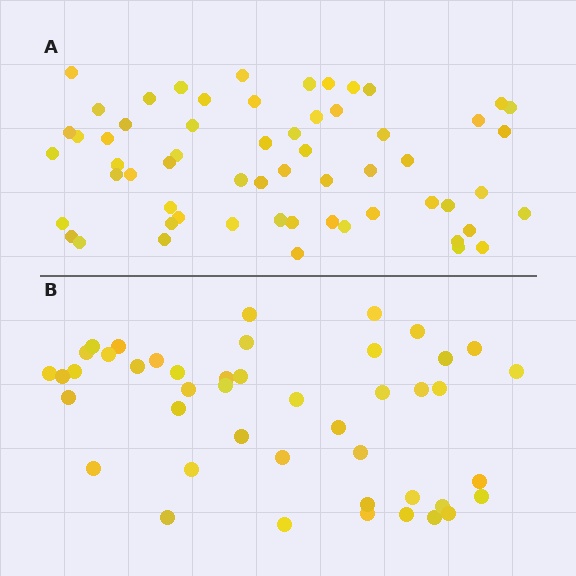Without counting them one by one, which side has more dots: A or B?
Region A (the top region) has more dots.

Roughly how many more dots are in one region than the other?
Region A has approximately 15 more dots than region B.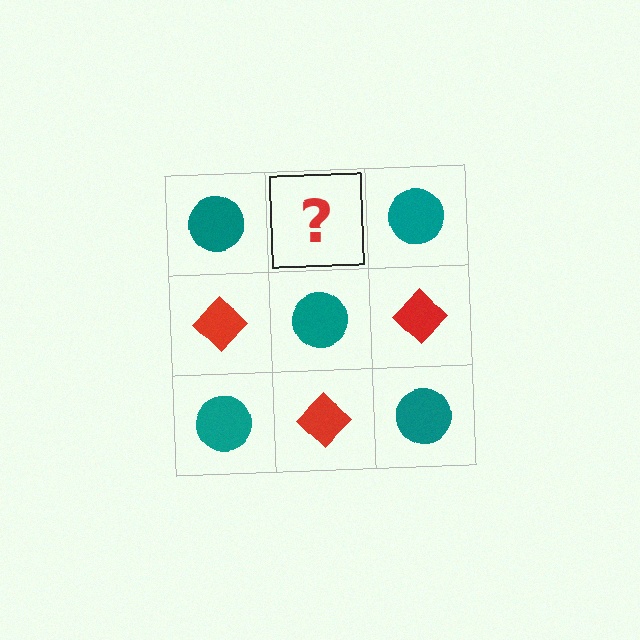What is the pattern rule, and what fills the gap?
The rule is that it alternates teal circle and red diamond in a checkerboard pattern. The gap should be filled with a red diamond.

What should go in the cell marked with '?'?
The missing cell should contain a red diamond.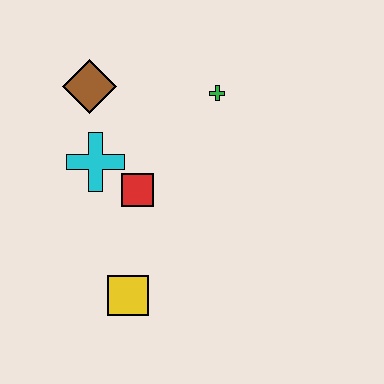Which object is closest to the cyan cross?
The red square is closest to the cyan cross.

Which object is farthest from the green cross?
The yellow square is farthest from the green cross.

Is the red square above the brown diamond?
No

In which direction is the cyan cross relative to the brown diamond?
The cyan cross is below the brown diamond.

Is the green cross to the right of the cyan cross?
Yes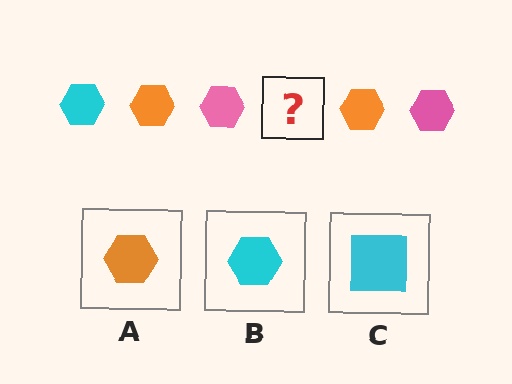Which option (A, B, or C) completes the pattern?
B.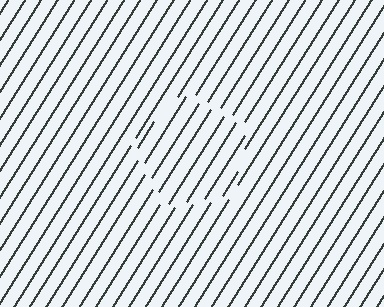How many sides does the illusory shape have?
5 sides — the line-ends trace a pentagon.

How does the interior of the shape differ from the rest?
The interior of the shape contains the same grating, shifted by half a period — the contour is defined by the phase discontinuity where line-ends from the inner and outer gratings abut.